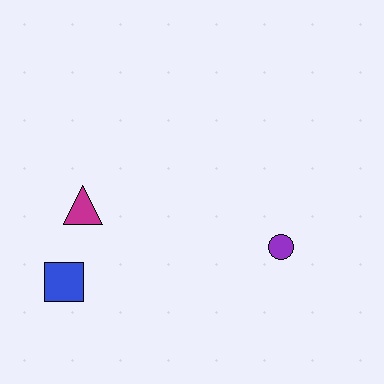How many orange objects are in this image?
There are no orange objects.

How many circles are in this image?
There is 1 circle.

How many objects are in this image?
There are 3 objects.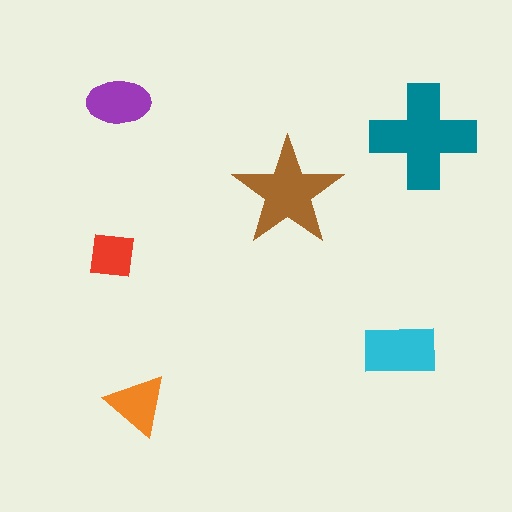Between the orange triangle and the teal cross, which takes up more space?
The teal cross.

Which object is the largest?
The teal cross.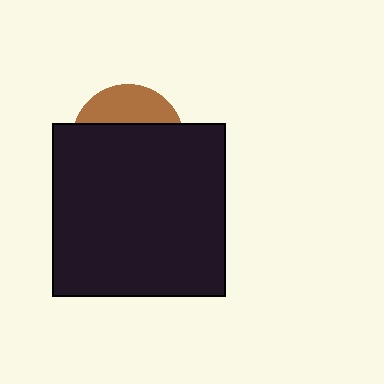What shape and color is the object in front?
The object in front is a black square.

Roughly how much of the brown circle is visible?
A small part of it is visible (roughly 31%).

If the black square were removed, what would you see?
You would see the complete brown circle.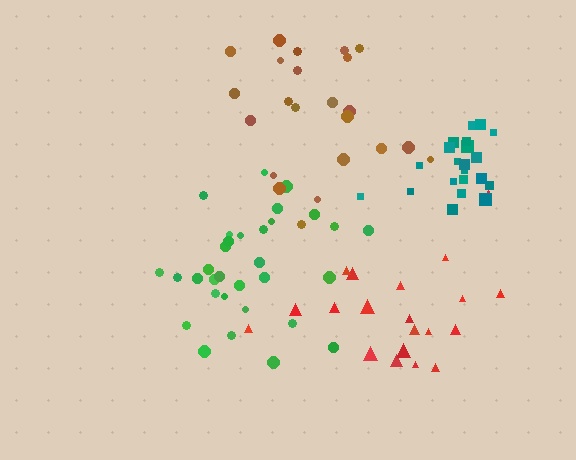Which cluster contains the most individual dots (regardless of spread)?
Green (32).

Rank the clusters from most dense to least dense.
teal, green, red, brown.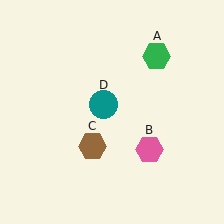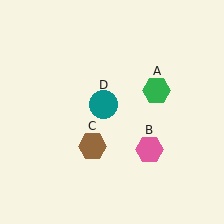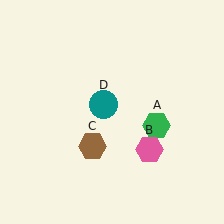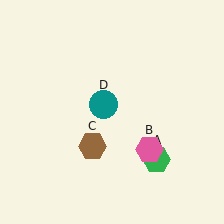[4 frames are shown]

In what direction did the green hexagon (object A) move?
The green hexagon (object A) moved down.